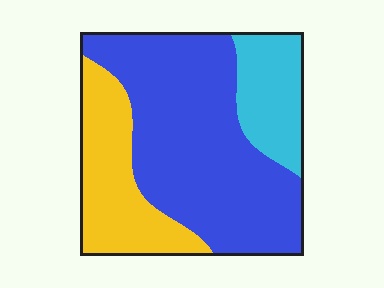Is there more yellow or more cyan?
Yellow.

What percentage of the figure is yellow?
Yellow takes up about one quarter (1/4) of the figure.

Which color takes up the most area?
Blue, at roughly 60%.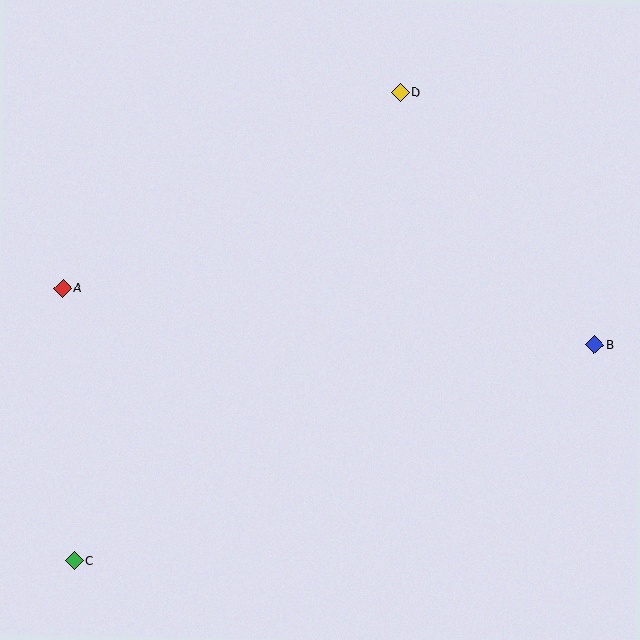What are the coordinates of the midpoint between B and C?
The midpoint between B and C is at (334, 453).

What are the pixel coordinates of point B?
Point B is at (594, 345).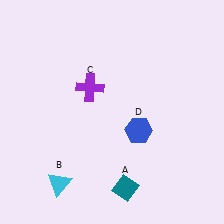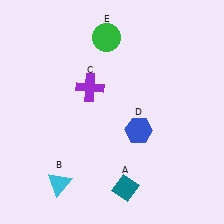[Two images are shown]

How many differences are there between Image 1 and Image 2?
There is 1 difference between the two images.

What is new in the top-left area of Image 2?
A green circle (E) was added in the top-left area of Image 2.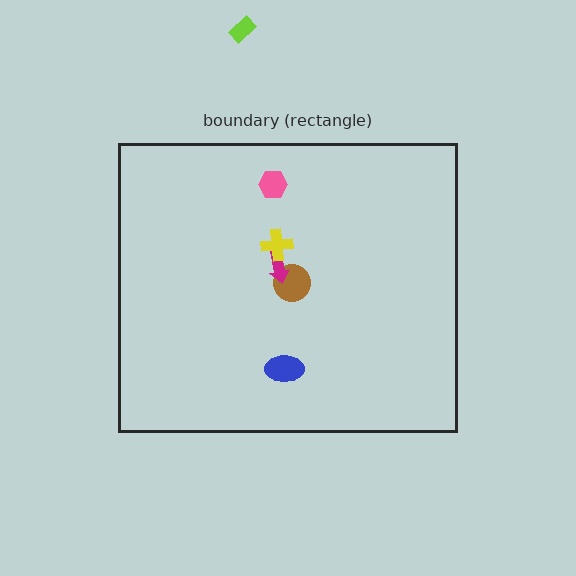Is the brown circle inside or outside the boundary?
Inside.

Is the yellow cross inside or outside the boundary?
Inside.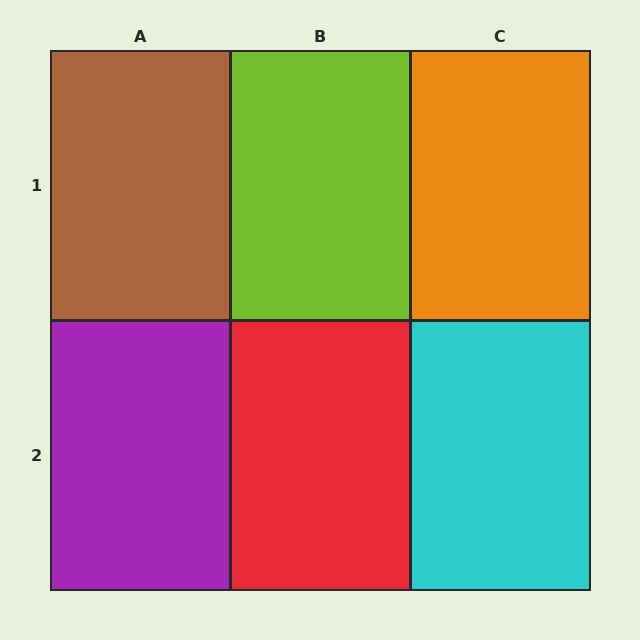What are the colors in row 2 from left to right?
Purple, red, cyan.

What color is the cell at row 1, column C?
Orange.